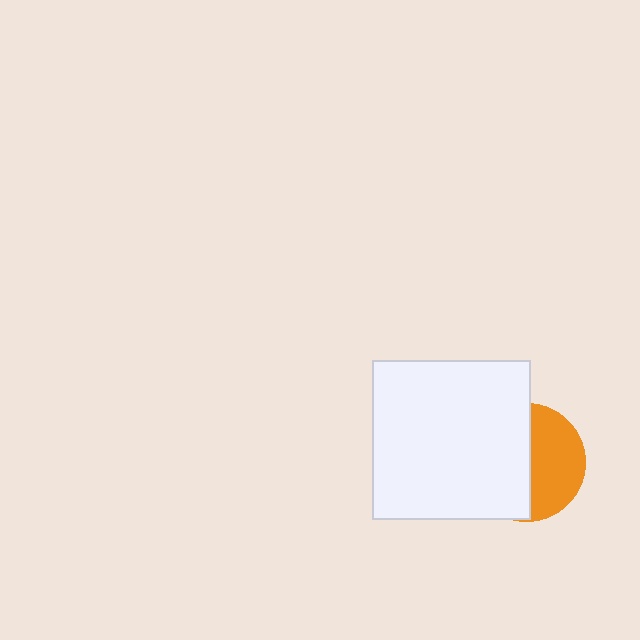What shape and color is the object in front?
The object in front is a white square.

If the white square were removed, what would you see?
You would see the complete orange circle.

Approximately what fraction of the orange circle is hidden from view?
Roughly 55% of the orange circle is hidden behind the white square.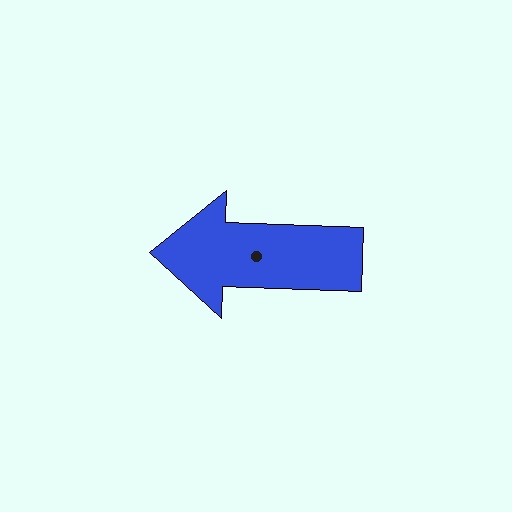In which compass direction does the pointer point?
West.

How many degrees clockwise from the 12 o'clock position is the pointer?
Approximately 272 degrees.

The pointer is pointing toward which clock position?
Roughly 9 o'clock.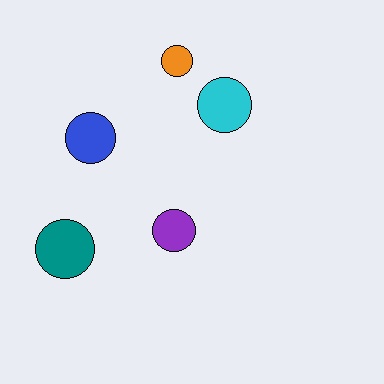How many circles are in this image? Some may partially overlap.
There are 5 circles.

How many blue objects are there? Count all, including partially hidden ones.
There is 1 blue object.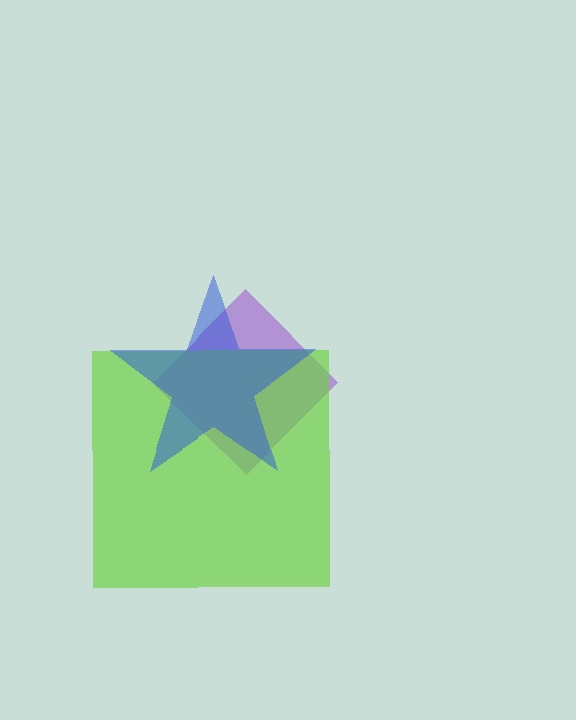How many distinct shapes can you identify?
There are 3 distinct shapes: a purple diamond, a lime square, a blue star.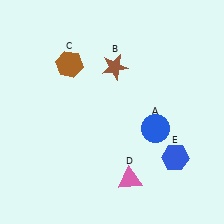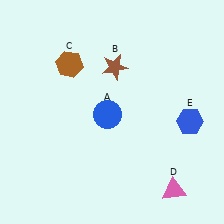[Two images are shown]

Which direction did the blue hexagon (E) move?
The blue hexagon (E) moved up.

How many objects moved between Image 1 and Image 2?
3 objects moved between the two images.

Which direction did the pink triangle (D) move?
The pink triangle (D) moved right.